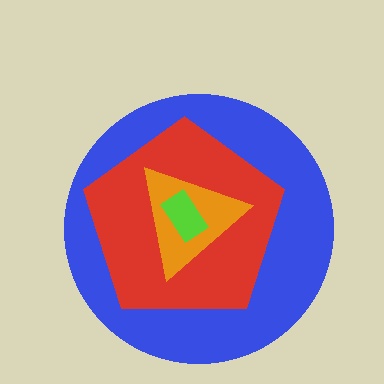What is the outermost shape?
The blue circle.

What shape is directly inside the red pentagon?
The orange triangle.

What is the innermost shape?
The lime rectangle.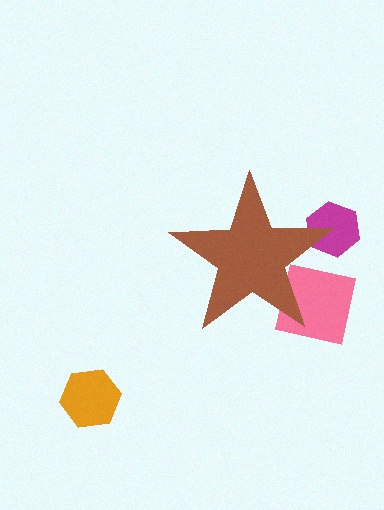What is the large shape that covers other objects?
A brown star.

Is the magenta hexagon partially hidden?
Yes, the magenta hexagon is partially hidden behind the brown star.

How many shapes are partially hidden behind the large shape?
2 shapes are partially hidden.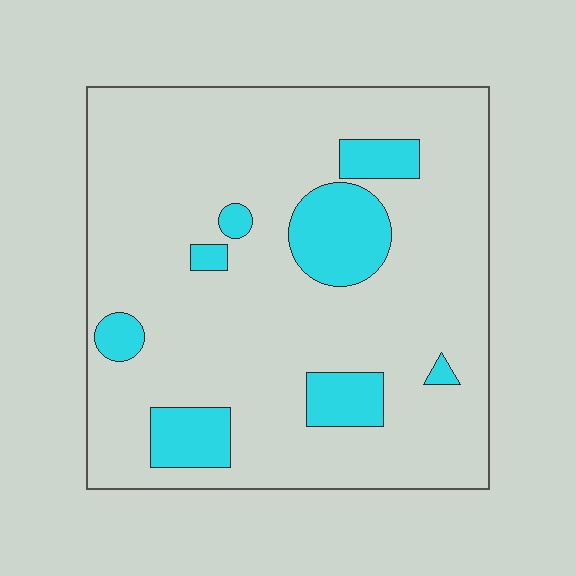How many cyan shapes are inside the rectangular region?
8.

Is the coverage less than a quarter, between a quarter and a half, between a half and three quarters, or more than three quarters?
Less than a quarter.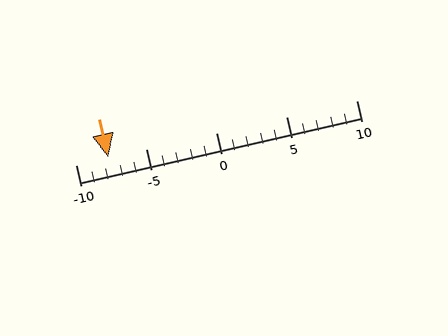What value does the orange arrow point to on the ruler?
The orange arrow points to approximately -8.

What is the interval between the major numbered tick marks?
The major tick marks are spaced 5 units apart.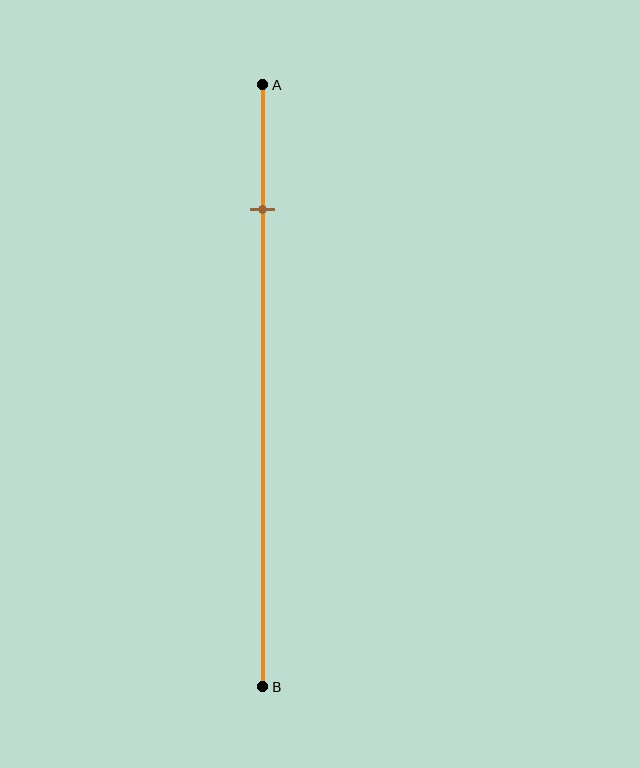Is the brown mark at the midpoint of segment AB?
No, the mark is at about 20% from A, not at the 50% midpoint.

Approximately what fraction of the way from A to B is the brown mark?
The brown mark is approximately 20% of the way from A to B.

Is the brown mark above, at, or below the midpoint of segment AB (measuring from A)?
The brown mark is above the midpoint of segment AB.